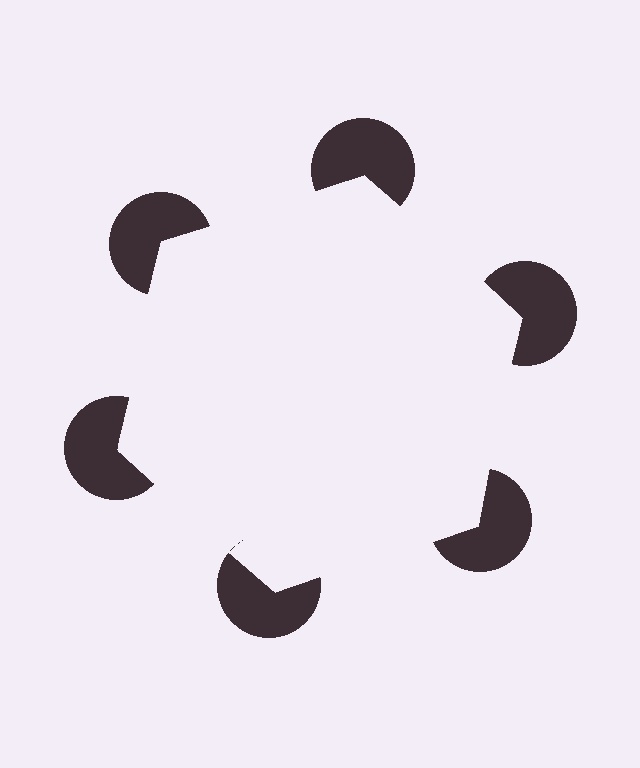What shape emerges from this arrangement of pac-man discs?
An illusory hexagon — its edges are inferred from the aligned wedge cuts in the pac-man discs, not physically drawn.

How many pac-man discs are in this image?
There are 6 — one at each vertex of the illusory hexagon.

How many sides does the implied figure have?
6 sides.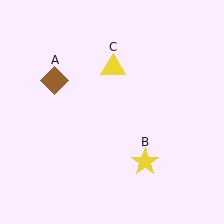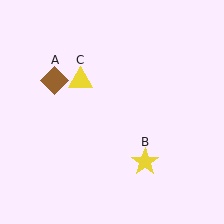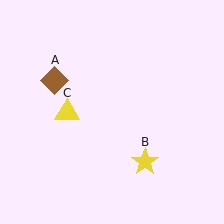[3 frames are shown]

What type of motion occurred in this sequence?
The yellow triangle (object C) rotated counterclockwise around the center of the scene.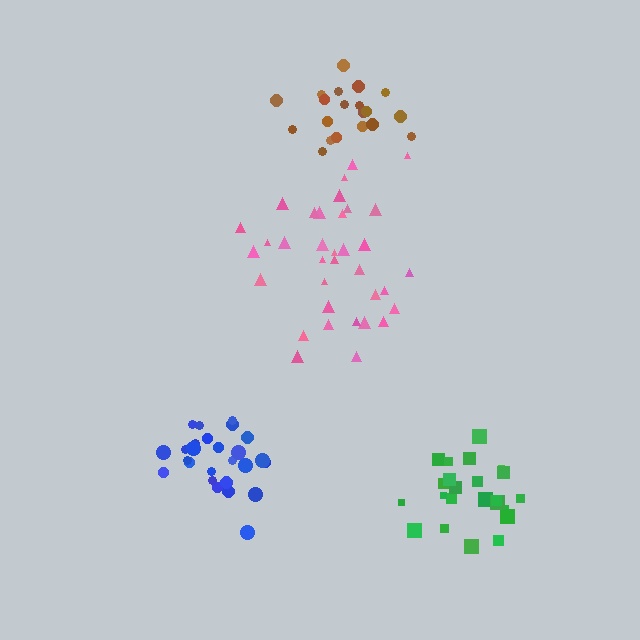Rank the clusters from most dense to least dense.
blue, brown, green, pink.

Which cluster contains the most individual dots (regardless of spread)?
Pink (35).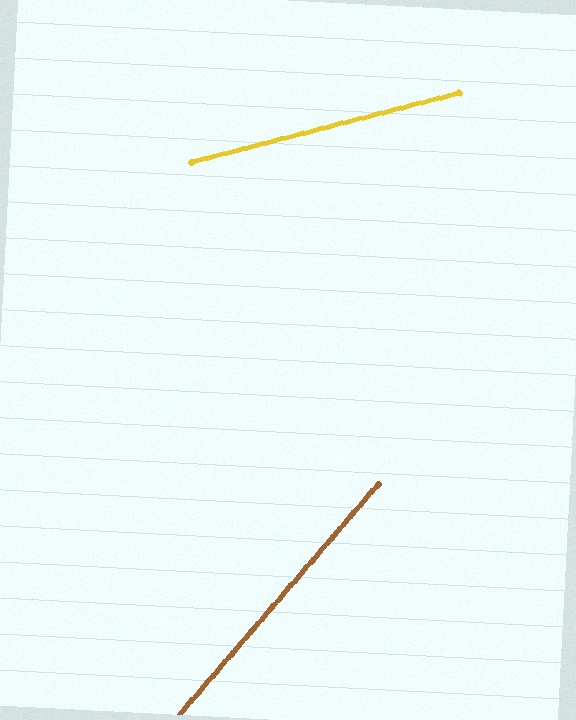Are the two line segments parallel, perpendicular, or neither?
Neither parallel nor perpendicular — they differ by about 35°.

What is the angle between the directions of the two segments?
Approximately 35 degrees.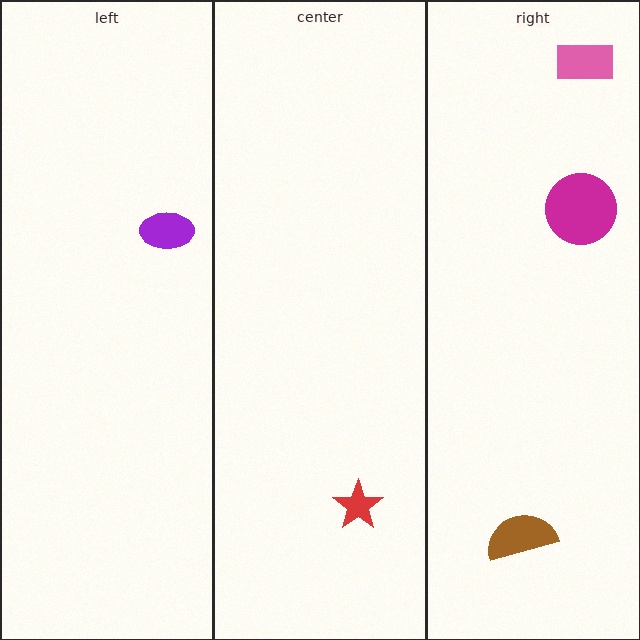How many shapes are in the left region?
1.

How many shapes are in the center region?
1.